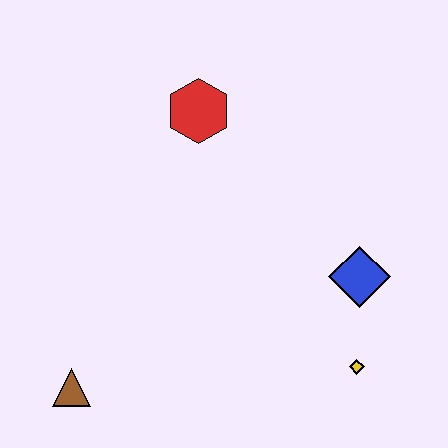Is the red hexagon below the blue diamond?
No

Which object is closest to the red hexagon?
The blue diamond is closest to the red hexagon.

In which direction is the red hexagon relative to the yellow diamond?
The red hexagon is above the yellow diamond.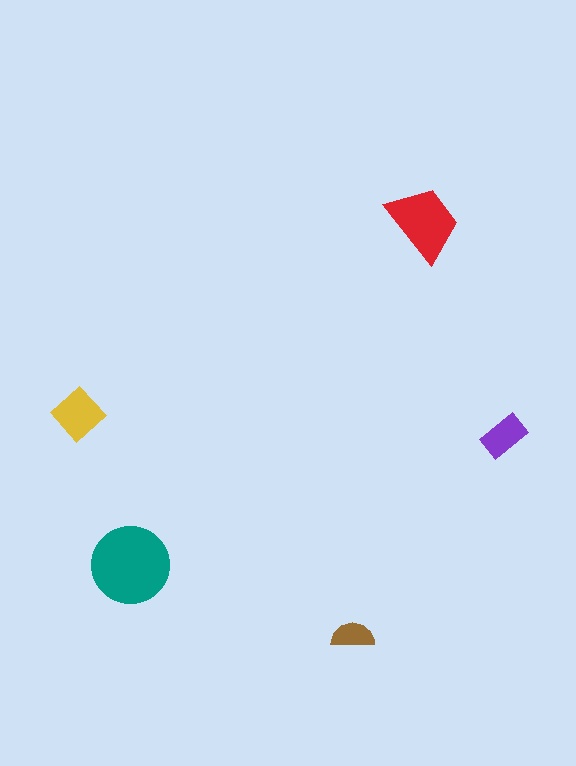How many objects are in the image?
There are 5 objects in the image.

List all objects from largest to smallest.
The teal circle, the red trapezoid, the yellow diamond, the purple rectangle, the brown semicircle.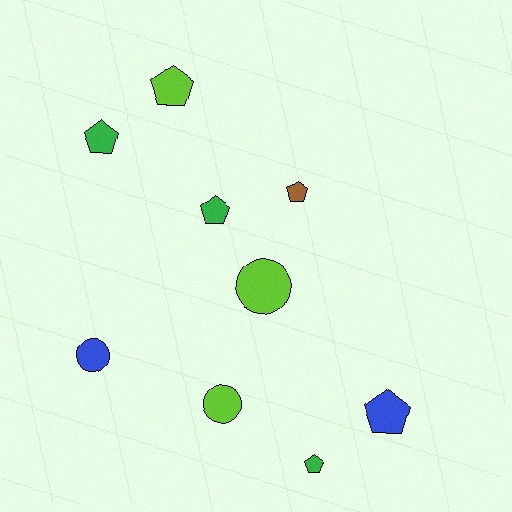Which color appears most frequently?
Lime, with 3 objects.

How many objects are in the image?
There are 9 objects.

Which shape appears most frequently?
Pentagon, with 6 objects.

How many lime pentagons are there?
There is 1 lime pentagon.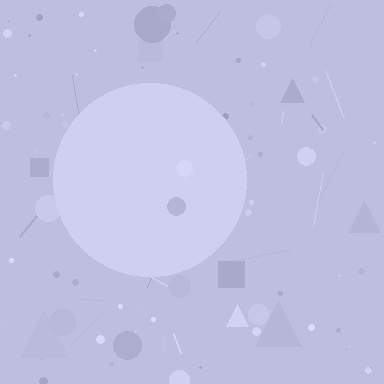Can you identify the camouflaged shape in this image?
The camouflaged shape is a circle.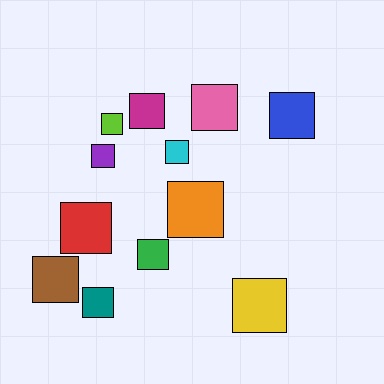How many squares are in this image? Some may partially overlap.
There are 12 squares.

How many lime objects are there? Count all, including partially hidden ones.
There is 1 lime object.